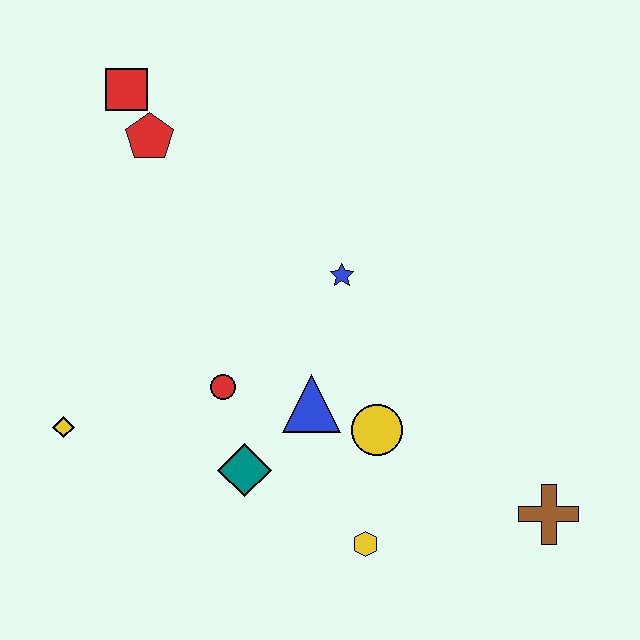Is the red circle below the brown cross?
No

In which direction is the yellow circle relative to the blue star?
The yellow circle is below the blue star.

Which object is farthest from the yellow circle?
The red square is farthest from the yellow circle.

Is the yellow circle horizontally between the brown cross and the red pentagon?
Yes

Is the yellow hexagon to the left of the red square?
No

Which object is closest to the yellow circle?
The blue triangle is closest to the yellow circle.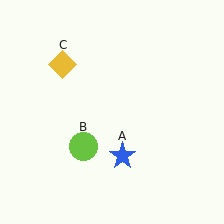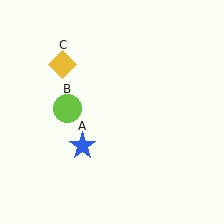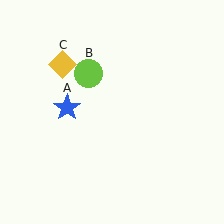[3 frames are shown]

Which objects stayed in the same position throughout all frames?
Yellow diamond (object C) remained stationary.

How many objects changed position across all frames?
2 objects changed position: blue star (object A), lime circle (object B).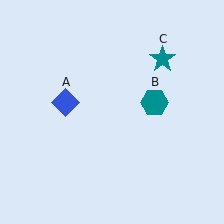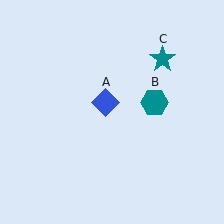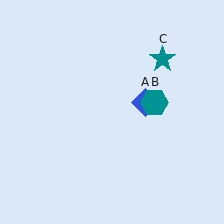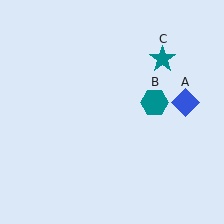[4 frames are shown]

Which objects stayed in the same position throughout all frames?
Teal hexagon (object B) and teal star (object C) remained stationary.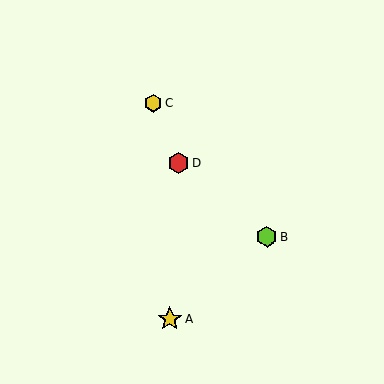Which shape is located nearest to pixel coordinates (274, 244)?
The lime hexagon (labeled B) at (267, 237) is nearest to that location.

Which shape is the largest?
The yellow star (labeled A) is the largest.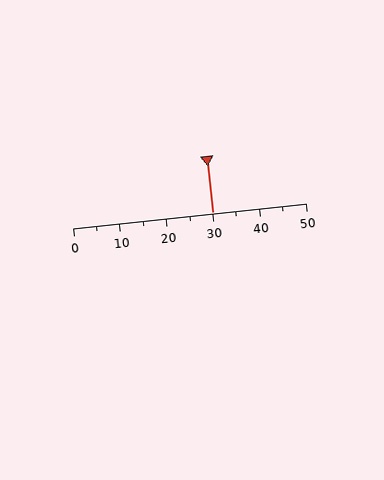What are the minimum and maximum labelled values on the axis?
The axis runs from 0 to 50.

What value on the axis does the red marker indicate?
The marker indicates approximately 30.